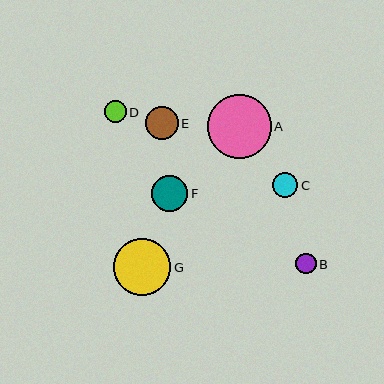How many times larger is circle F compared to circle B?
Circle F is approximately 1.8 times the size of circle B.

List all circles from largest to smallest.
From largest to smallest: A, G, F, E, C, D, B.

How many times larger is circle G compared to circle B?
Circle G is approximately 2.9 times the size of circle B.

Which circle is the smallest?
Circle B is the smallest with a size of approximately 20 pixels.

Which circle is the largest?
Circle A is the largest with a size of approximately 64 pixels.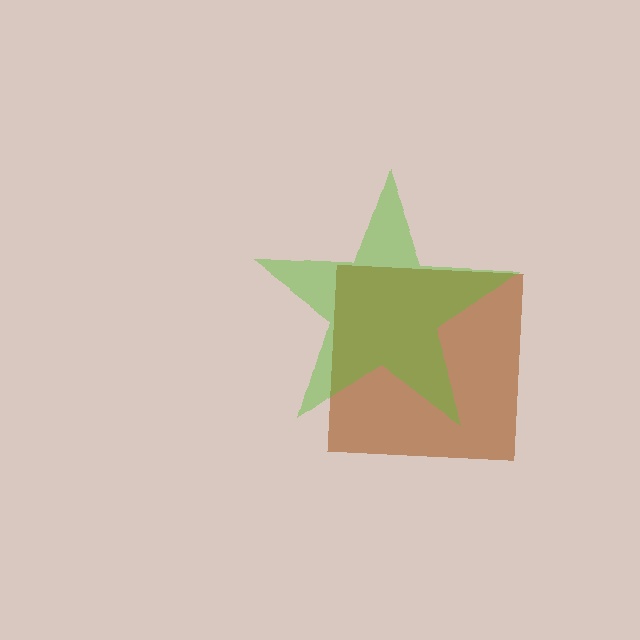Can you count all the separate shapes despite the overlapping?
Yes, there are 2 separate shapes.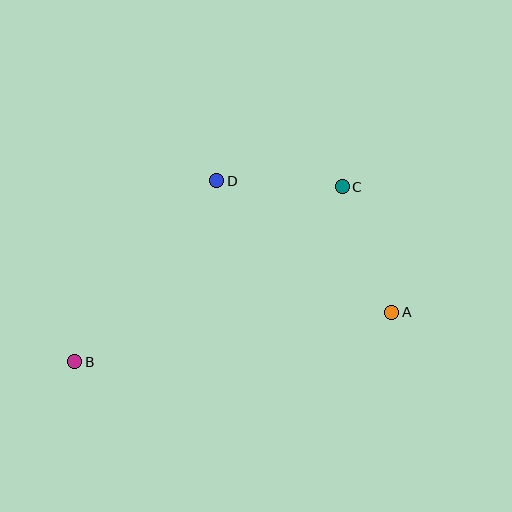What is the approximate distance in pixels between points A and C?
The distance between A and C is approximately 135 pixels.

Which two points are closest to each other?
Points C and D are closest to each other.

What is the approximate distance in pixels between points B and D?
The distance between B and D is approximately 230 pixels.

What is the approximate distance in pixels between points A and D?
The distance between A and D is approximately 219 pixels.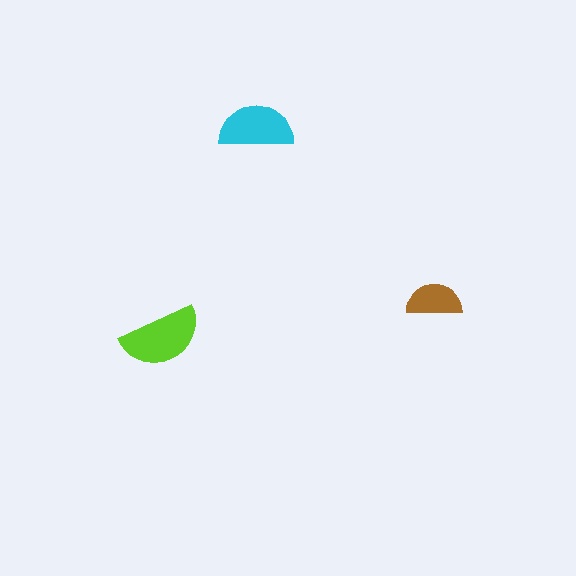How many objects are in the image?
There are 3 objects in the image.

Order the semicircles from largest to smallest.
the lime one, the cyan one, the brown one.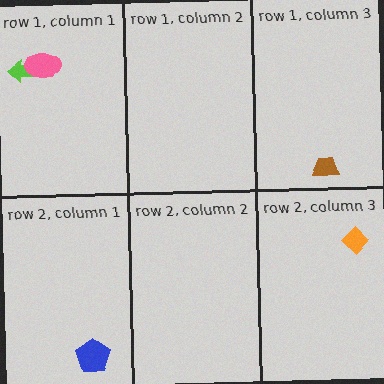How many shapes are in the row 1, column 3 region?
1.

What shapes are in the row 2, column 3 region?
The orange diamond.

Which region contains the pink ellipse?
The row 1, column 1 region.